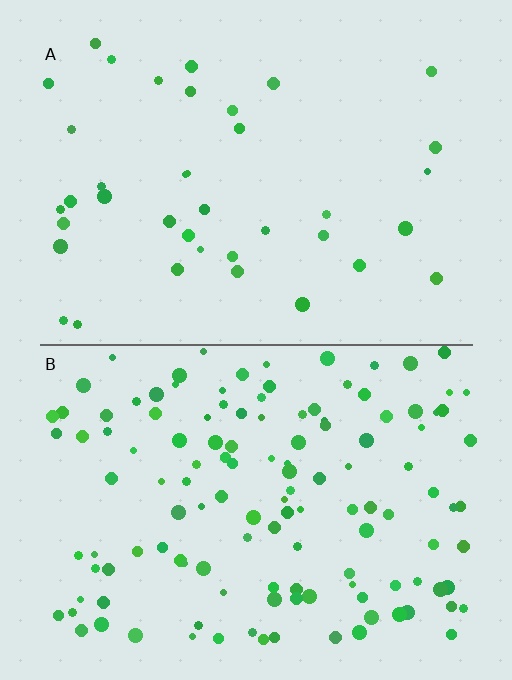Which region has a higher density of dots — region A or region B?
B (the bottom).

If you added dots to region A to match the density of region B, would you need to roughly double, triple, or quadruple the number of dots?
Approximately triple.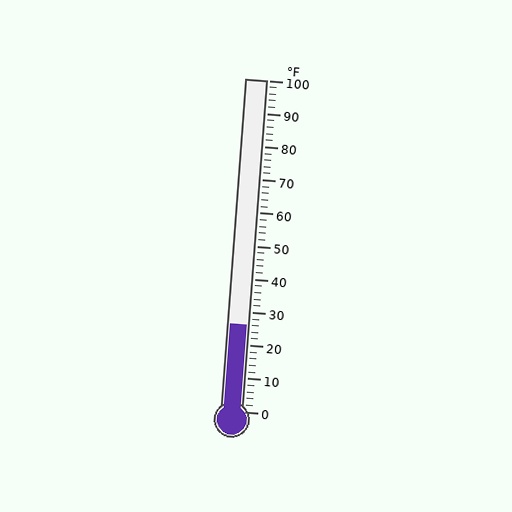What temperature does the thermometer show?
The thermometer shows approximately 26°F.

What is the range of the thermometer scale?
The thermometer scale ranges from 0°F to 100°F.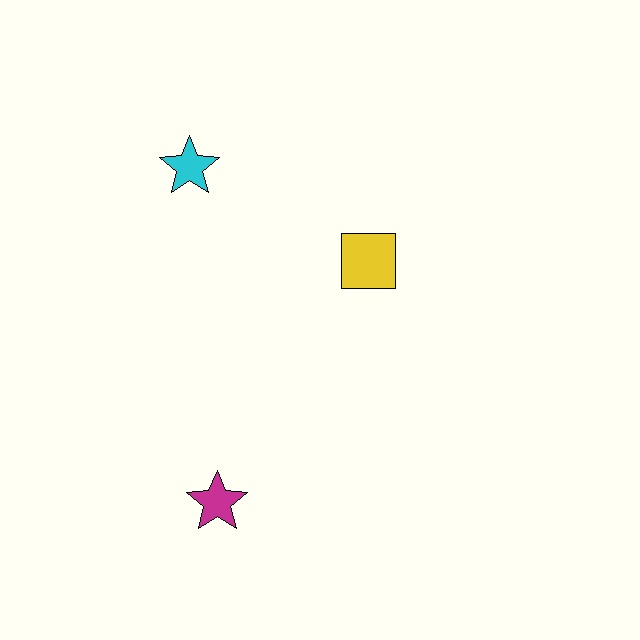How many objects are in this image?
There are 3 objects.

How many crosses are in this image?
There are no crosses.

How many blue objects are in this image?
There are no blue objects.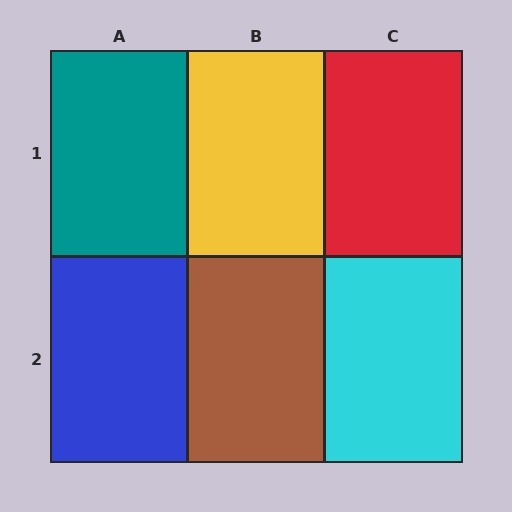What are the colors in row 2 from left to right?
Blue, brown, cyan.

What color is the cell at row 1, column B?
Yellow.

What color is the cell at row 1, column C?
Red.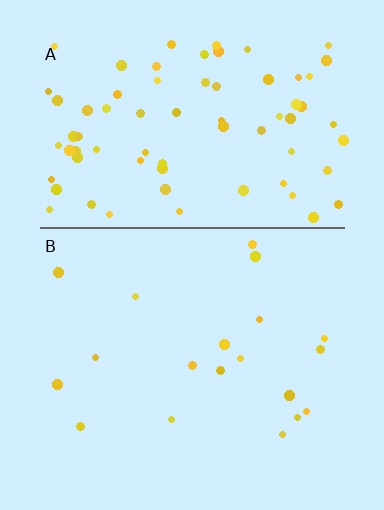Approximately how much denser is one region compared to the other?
Approximately 3.9× — region A over region B.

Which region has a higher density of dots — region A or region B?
A (the top).